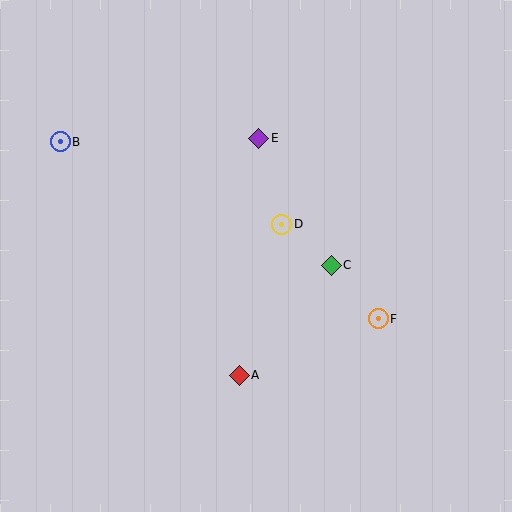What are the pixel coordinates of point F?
Point F is at (378, 319).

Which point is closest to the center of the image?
Point D at (282, 224) is closest to the center.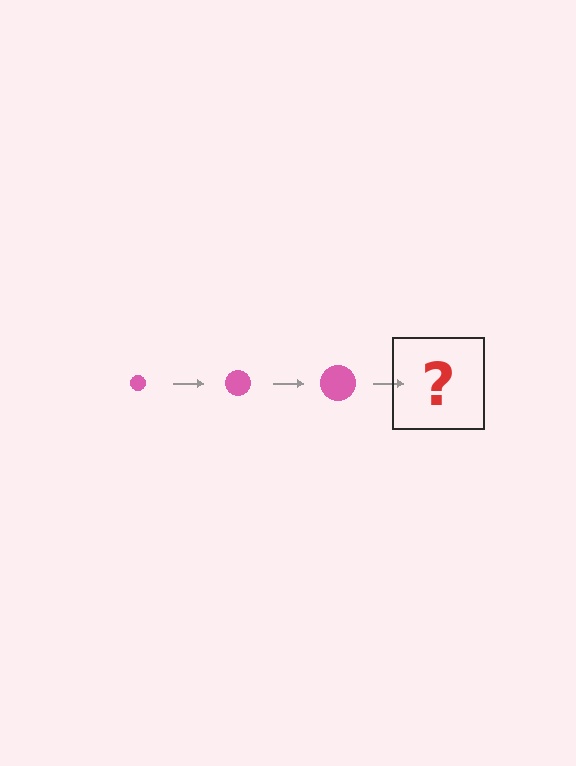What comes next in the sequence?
The next element should be a pink circle, larger than the previous one.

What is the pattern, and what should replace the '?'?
The pattern is that the circle gets progressively larger each step. The '?' should be a pink circle, larger than the previous one.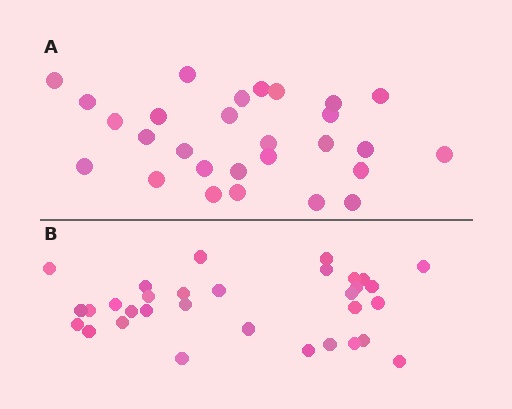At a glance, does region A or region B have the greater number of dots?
Region B (the bottom region) has more dots.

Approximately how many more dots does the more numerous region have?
Region B has about 4 more dots than region A.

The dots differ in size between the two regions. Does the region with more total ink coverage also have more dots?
No. Region A has more total ink coverage because its dots are larger, but region B actually contains more individual dots. Total area can be misleading — the number of items is what matters here.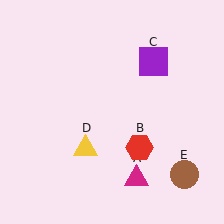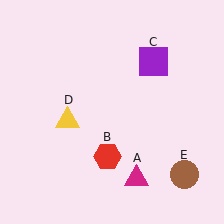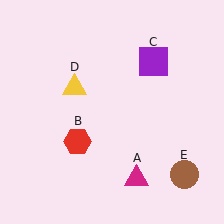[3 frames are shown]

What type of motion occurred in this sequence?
The red hexagon (object B), yellow triangle (object D) rotated clockwise around the center of the scene.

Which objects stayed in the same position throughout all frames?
Magenta triangle (object A) and purple square (object C) and brown circle (object E) remained stationary.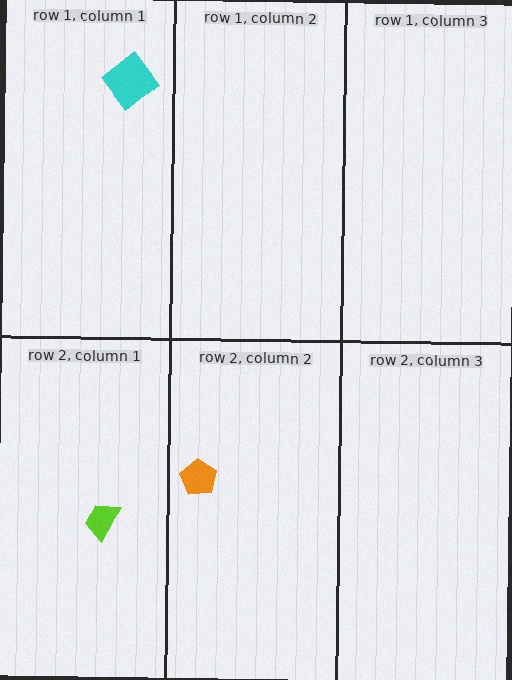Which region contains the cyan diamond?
The row 1, column 1 region.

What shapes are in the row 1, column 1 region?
The cyan diamond.